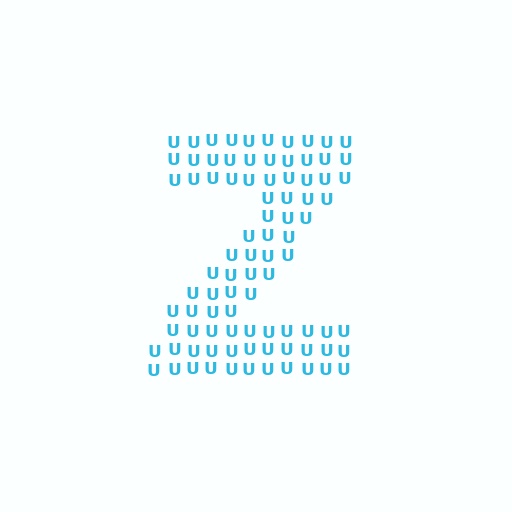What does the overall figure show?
The overall figure shows the letter Z.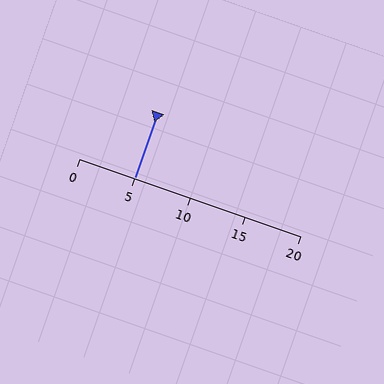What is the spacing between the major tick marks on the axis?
The major ticks are spaced 5 apart.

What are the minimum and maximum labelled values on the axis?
The axis runs from 0 to 20.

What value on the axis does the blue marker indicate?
The marker indicates approximately 5.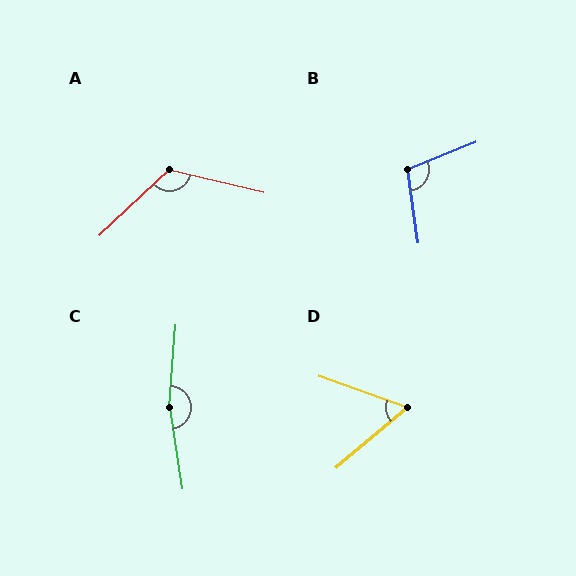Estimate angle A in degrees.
Approximately 123 degrees.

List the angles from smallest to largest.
D (59°), B (104°), A (123°), C (167°).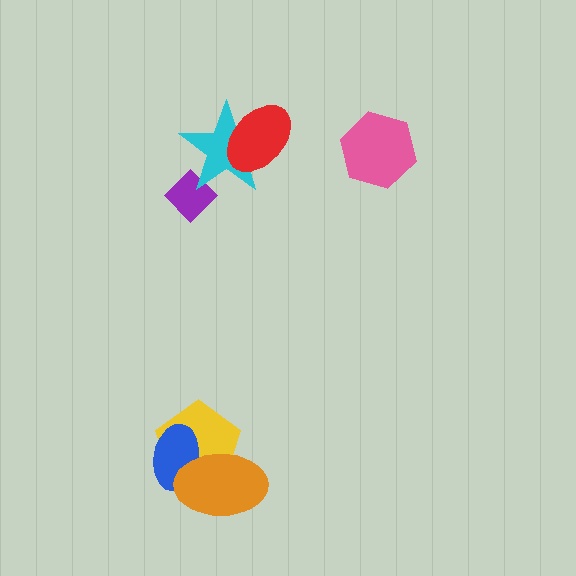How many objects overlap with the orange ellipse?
2 objects overlap with the orange ellipse.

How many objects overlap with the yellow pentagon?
2 objects overlap with the yellow pentagon.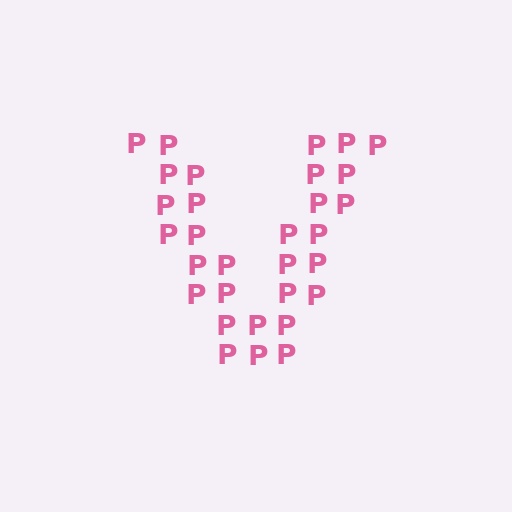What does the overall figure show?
The overall figure shows the letter V.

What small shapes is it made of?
It is made of small letter P's.